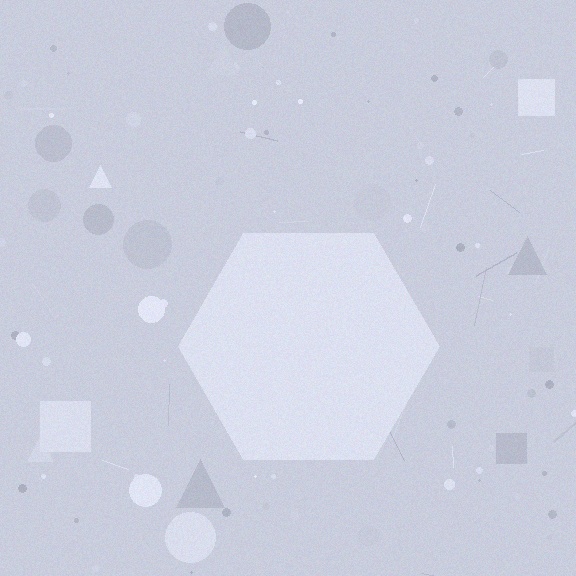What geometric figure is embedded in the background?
A hexagon is embedded in the background.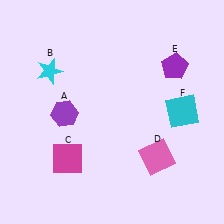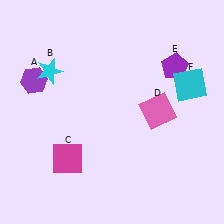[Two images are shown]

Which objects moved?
The objects that moved are: the purple hexagon (A), the pink square (D), the cyan square (F).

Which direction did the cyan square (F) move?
The cyan square (F) moved up.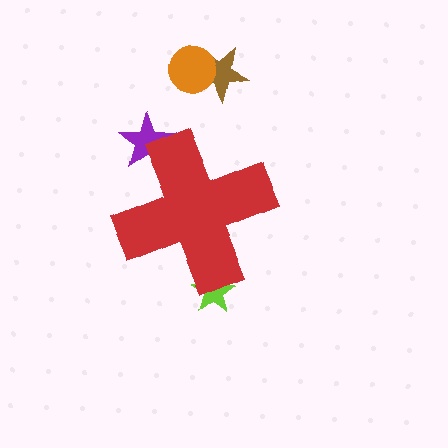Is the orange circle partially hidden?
No, the orange circle is fully visible.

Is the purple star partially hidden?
Yes, the purple star is partially hidden behind the red cross.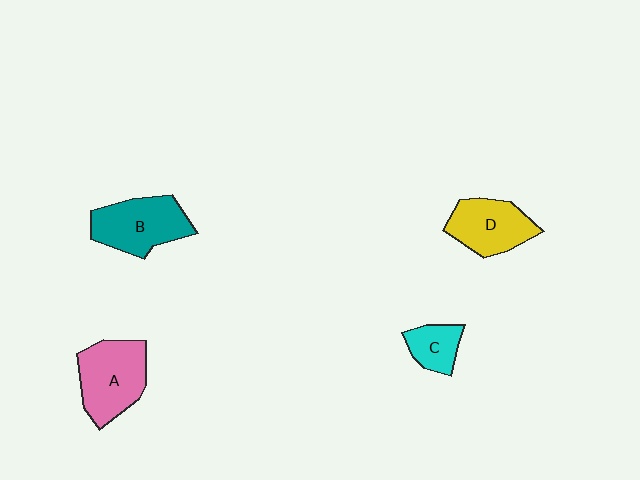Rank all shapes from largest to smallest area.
From largest to smallest: A (pink), B (teal), D (yellow), C (cyan).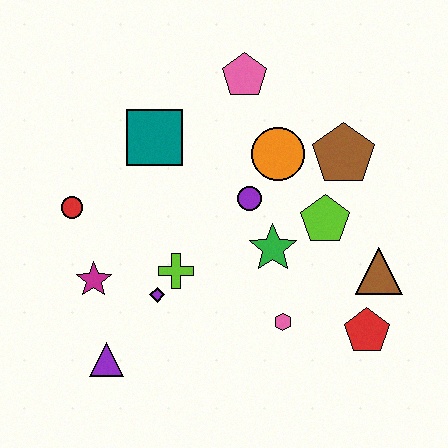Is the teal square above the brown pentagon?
Yes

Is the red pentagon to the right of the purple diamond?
Yes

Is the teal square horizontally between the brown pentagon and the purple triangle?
Yes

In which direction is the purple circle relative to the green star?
The purple circle is above the green star.